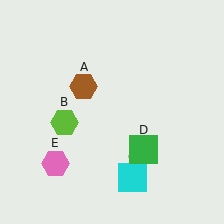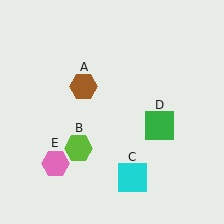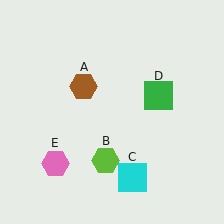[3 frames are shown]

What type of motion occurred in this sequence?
The lime hexagon (object B), green square (object D) rotated counterclockwise around the center of the scene.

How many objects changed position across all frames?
2 objects changed position: lime hexagon (object B), green square (object D).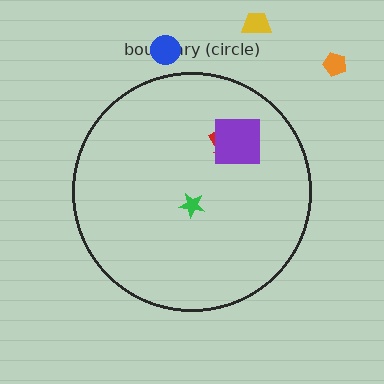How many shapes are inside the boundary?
3 inside, 3 outside.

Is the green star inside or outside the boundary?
Inside.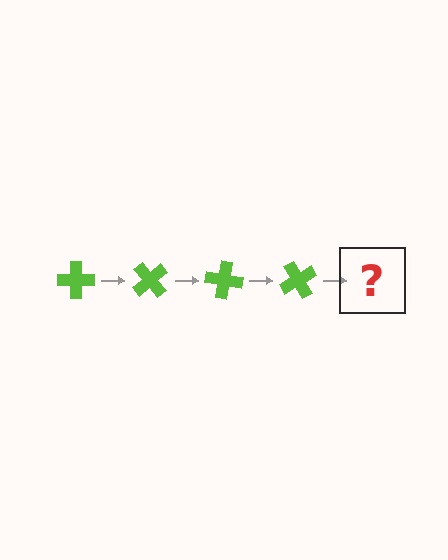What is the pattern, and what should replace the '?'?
The pattern is that the cross rotates 50 degrees each step. The '?' should be a lime cross rotated 200 degrees.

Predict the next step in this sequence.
The next step is a lime cross rotated 200 degrees.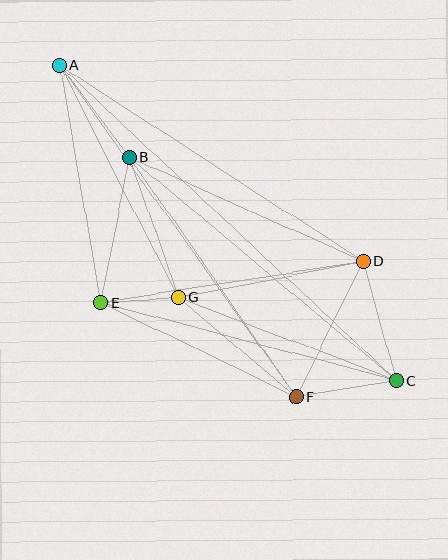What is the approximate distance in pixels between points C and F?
The distance between C and F is approximately 101 pixels.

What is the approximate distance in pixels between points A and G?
The distance between A and G is approximately 261 pixels.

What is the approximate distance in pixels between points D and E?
The distance between D and E is approximately 265 pixels.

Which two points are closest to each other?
Points E and G are closest to each other.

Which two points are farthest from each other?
Points A and C are farthest from each other.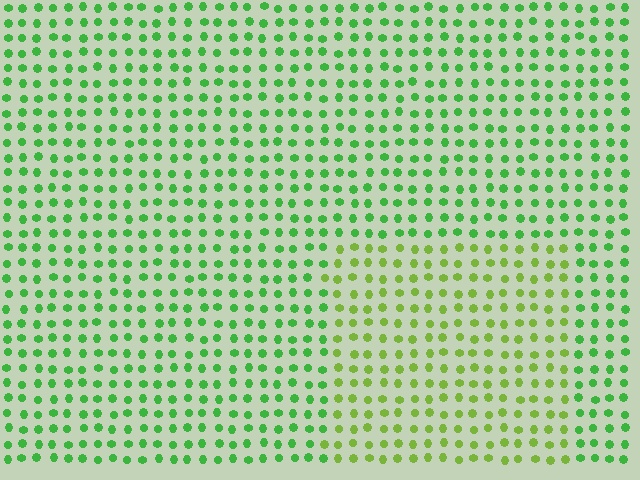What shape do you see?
I see a rectangle.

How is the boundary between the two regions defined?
The boundary is defined purely by a slight shift in hue (about 33 degrees). Spacing, size, and orientation are identical on both sides.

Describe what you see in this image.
The image is filled with small green elements in a uniform arrangement. A rectangle-shaped region is visible where the elements are tinted to a slightly different hue, forming a subtle color boundary.